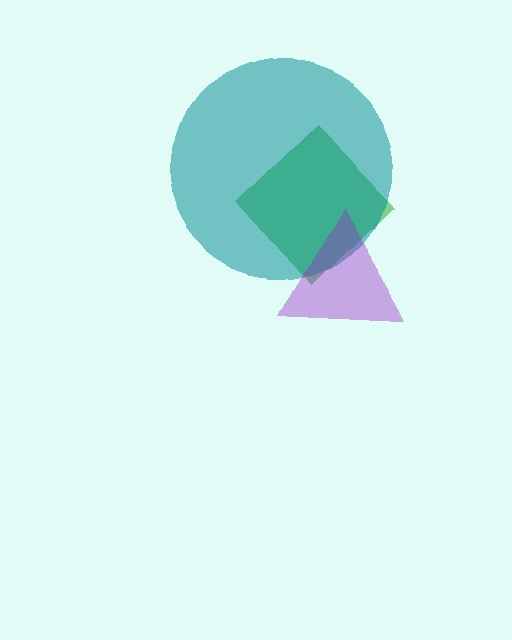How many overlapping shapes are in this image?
There are 3 overlapping shapes in the image.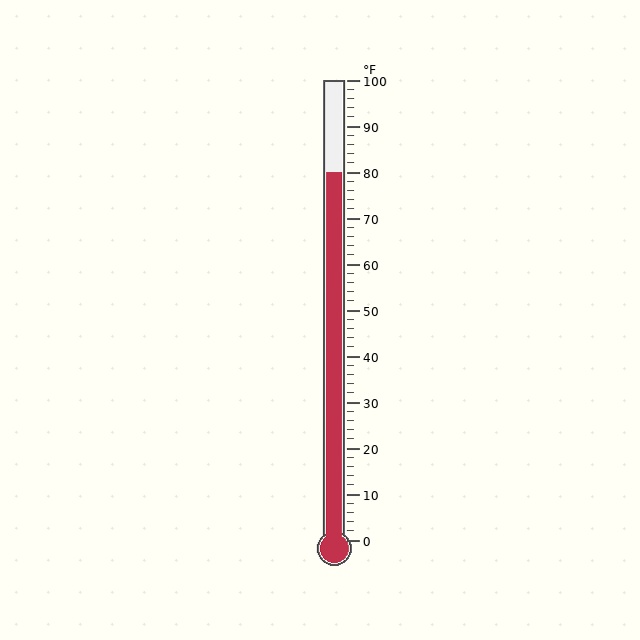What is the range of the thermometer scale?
The thermometer scale ranges from 0°F to 100°F.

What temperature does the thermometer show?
The thermometer shows approximately 80°F.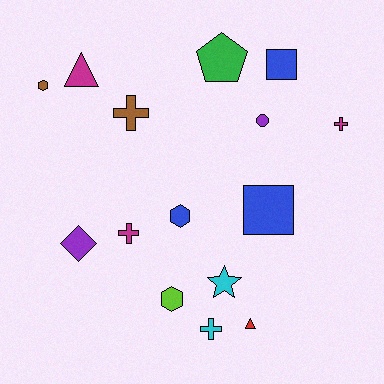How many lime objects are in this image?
There is 1 lime object.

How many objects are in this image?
There are 15 objects.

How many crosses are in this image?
There are 4 crosses.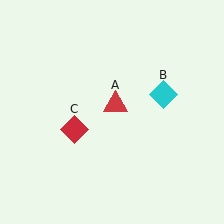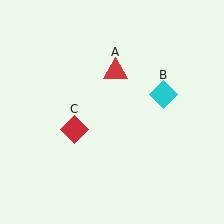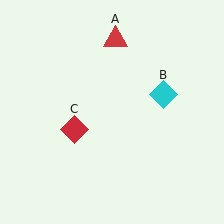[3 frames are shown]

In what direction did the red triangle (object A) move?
The red triangle (object A) moved up.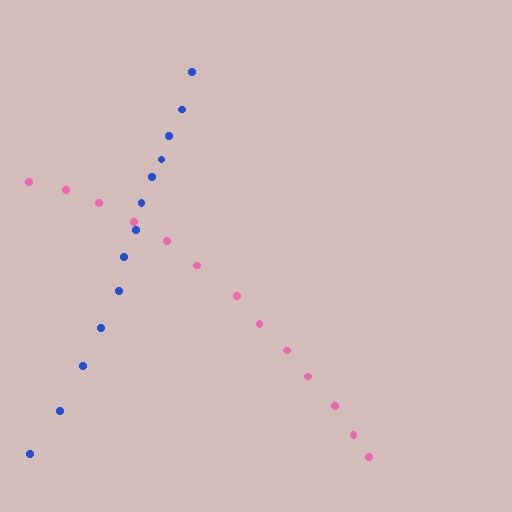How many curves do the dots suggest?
There are 2 distinct paths.